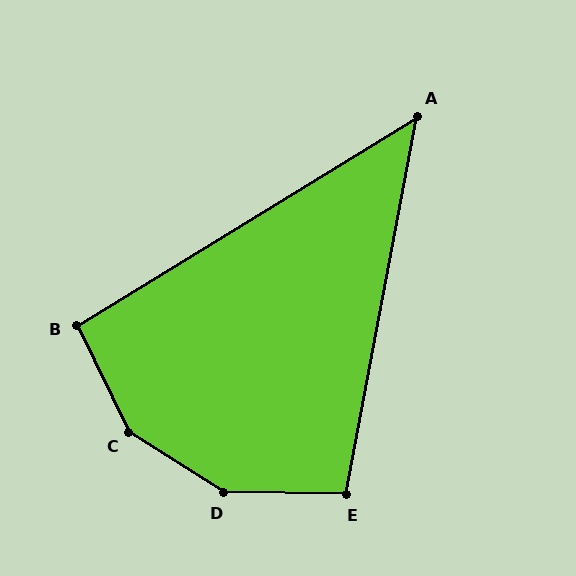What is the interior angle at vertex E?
Approximately 100 degrees (obtuse).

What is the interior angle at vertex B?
Approximately 95 degrees (obtuse).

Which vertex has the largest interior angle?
C, at approximately 149 degrees.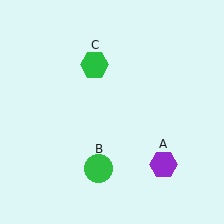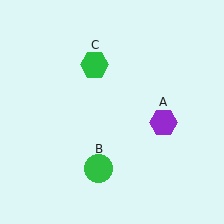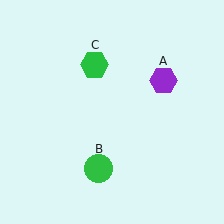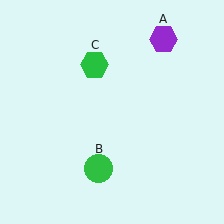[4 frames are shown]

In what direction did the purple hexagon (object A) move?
The purple hexagon (object A) moved up.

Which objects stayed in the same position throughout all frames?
Green circle (object B) and green hexagon (object C) remained stationary.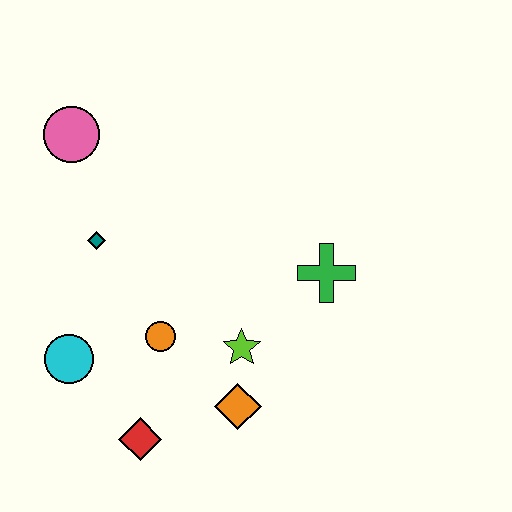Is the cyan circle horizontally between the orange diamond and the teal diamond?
No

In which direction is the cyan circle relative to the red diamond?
The cyan circle is above the red diamond.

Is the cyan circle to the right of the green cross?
No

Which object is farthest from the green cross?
The pink circle is farthest from the green cross.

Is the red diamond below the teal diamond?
Yes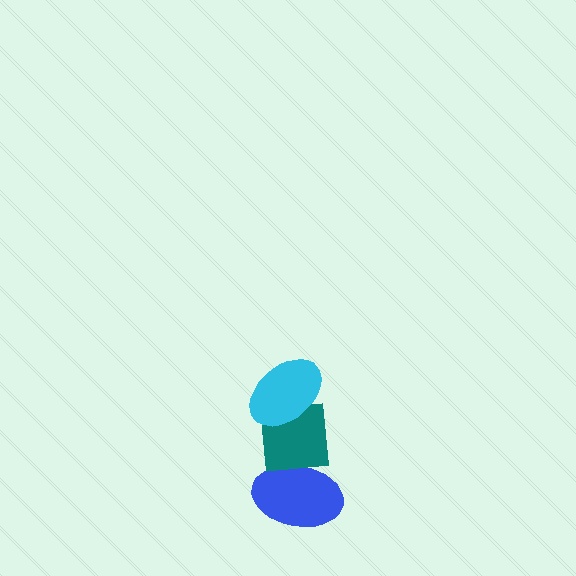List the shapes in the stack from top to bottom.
From top to bottom: the cyan ellipse, the teal square, the blue ellipse.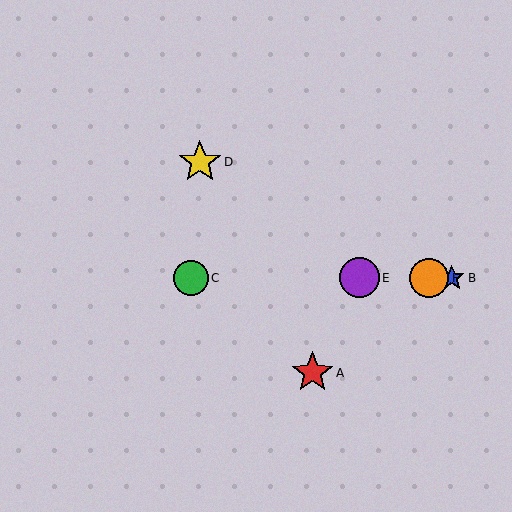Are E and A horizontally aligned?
No, E is at y≈278 and A is at y≈373.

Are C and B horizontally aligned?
Yes, both are at y≈278.